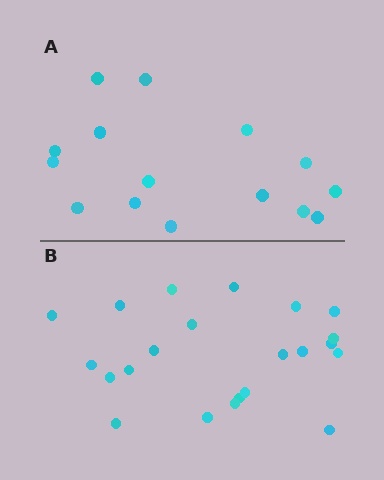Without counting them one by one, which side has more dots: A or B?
Region B (the bottom region) has more dots.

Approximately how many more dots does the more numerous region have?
Region B has roughly 8 or so more dots than region A.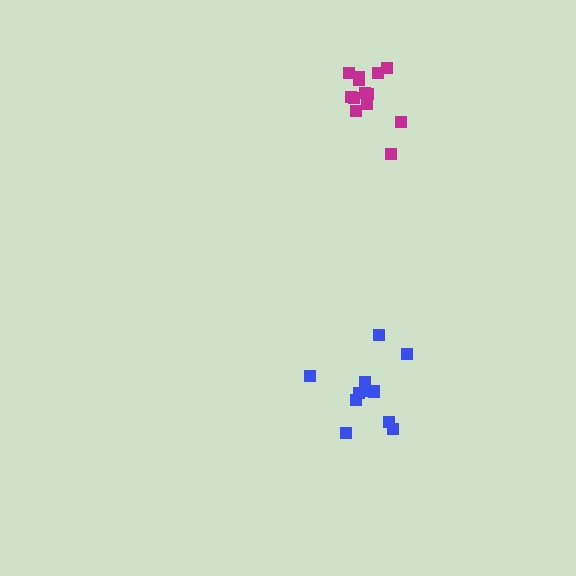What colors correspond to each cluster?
The clusters are colored: blue, magenta.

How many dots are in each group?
Group 1: 11 dots, Group 2: 13 dots (24 total).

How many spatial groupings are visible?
There are 2 spatial groupings.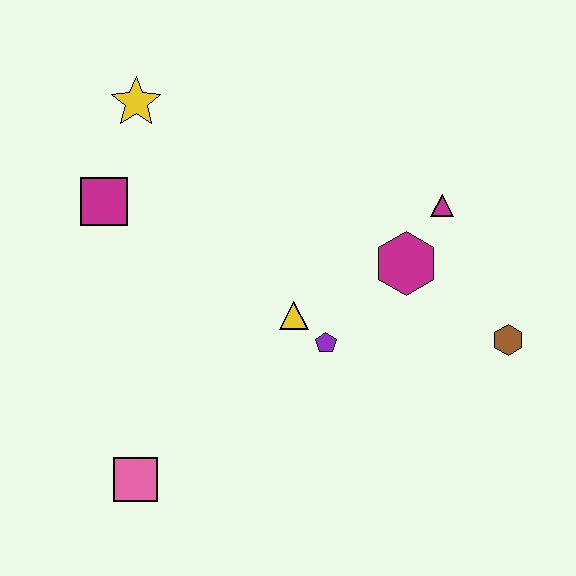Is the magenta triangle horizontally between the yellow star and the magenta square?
No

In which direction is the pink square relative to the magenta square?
The pink square is below the magenta square.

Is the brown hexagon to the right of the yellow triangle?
Yes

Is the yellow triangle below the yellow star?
Yes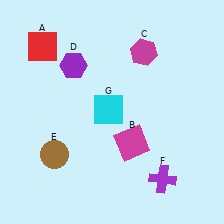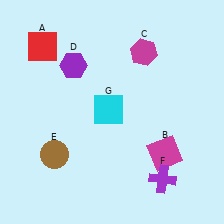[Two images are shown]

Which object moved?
The magenta square (B) moved right.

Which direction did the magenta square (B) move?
The magenta square (B) moved right.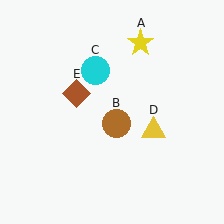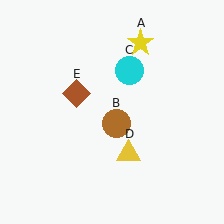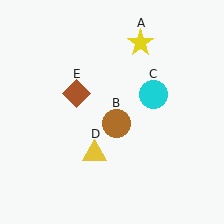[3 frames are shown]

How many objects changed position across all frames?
2 objects changed position: cyan circle (object C), yellow triangle (object D).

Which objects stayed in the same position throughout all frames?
Yellow star (object A) and brown circle (object B) and brown diamond (object E) remained stationary.